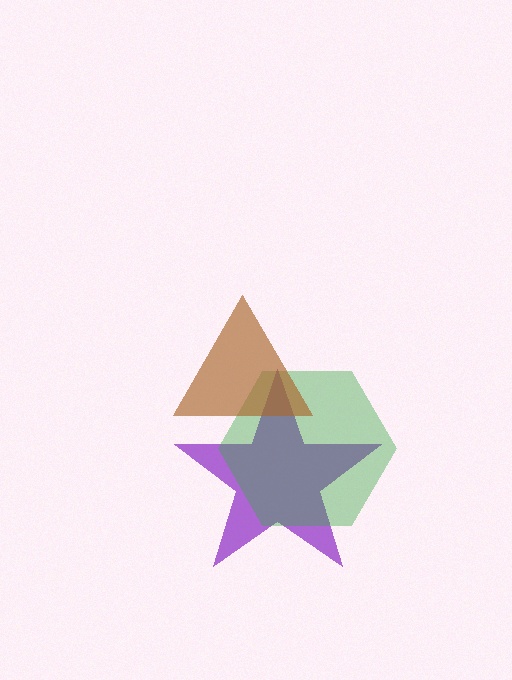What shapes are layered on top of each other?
The layered shapes are: a purple star, a green hexagon, a brown triangle.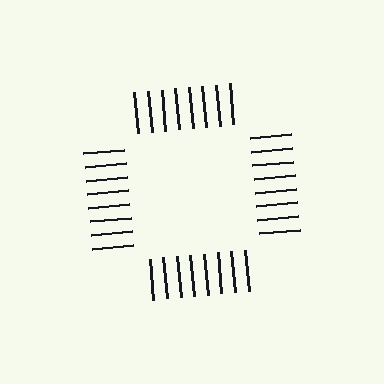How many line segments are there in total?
32 — 8 along each of the 4 edges.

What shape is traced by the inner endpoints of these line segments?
An illusory square — the line segments terminate on its edges but no continuous stroke is drawn.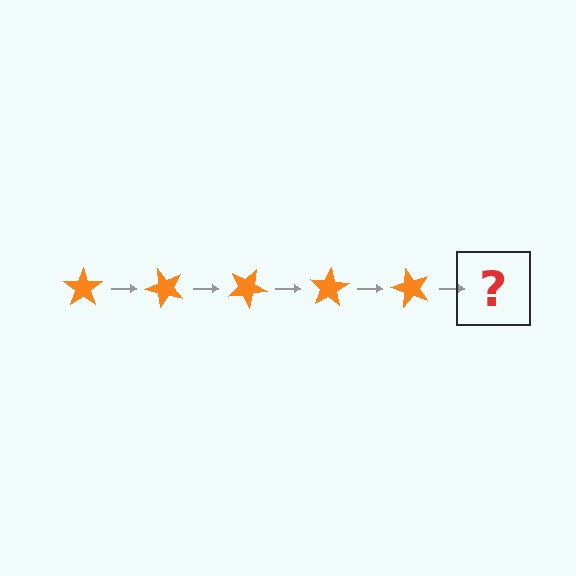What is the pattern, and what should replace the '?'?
The pattern is that the star rotates 50 degrees each step. The '?' should be an orange star rotated 250 degrees.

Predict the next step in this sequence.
The next step is an orange star rotated 250 degrees.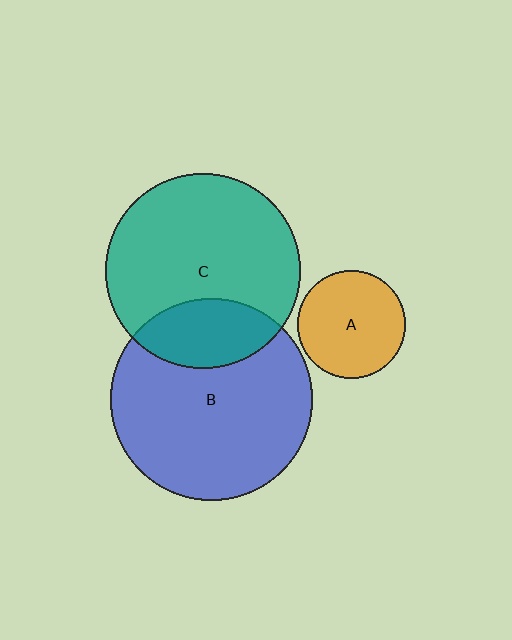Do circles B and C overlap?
Yes.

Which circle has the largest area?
Circle B (blue).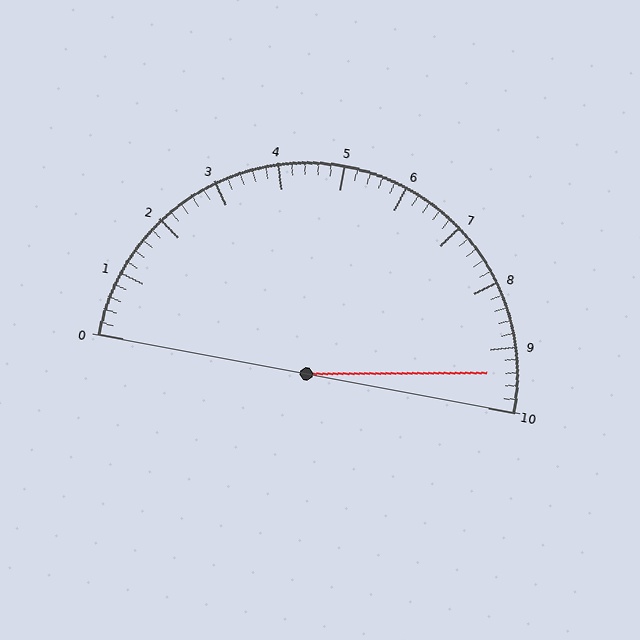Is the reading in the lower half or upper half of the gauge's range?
The reading is in the upper half of the range (0 to 10).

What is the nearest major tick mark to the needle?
The nearest major tick mark is 9.